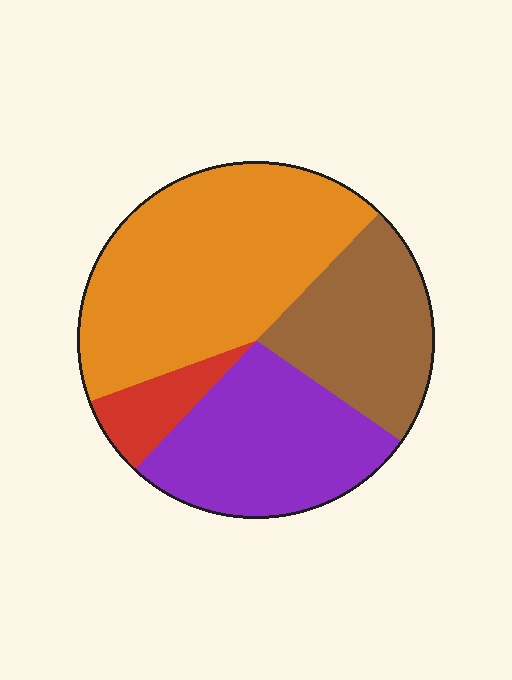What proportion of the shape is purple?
Purple takes up about one quarter (1/4) of the shape.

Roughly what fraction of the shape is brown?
Brown takes up less than a quarter of the shape.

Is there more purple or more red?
Purple.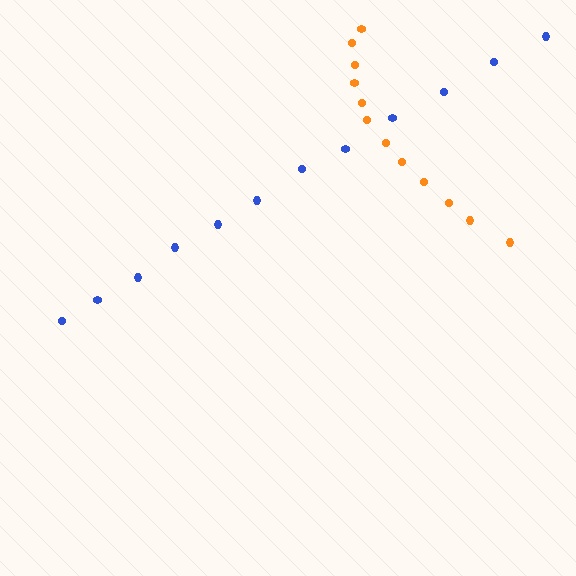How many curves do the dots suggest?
There are 2 distinct paths.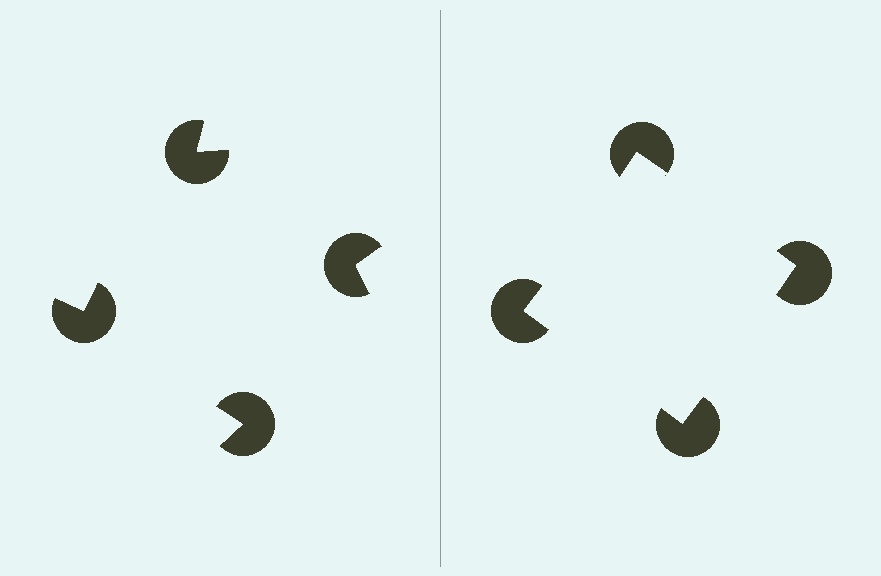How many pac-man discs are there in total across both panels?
8 — 4 on each side.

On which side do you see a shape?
An illusory square appears on the right side. On the left side the wedge cuts are rotated, so no coherent shape forms.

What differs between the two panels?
The pac-man discs are positioned identically on both sides; only the wedge orientations differ. On the right they align to a square; on the left they are misaligned.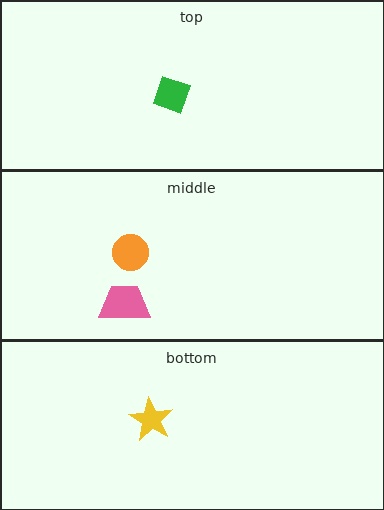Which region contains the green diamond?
The top region.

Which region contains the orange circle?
The middle region.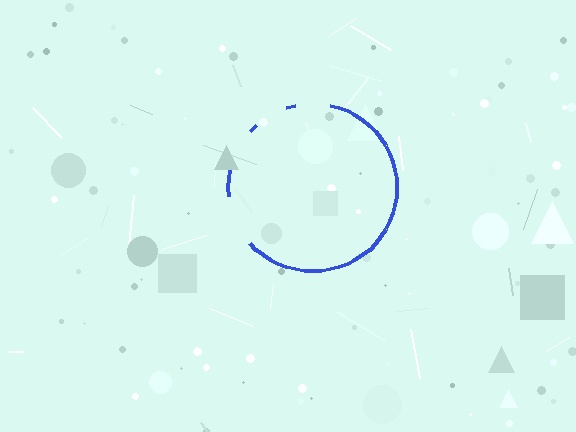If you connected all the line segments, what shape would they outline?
They would outline a circle.